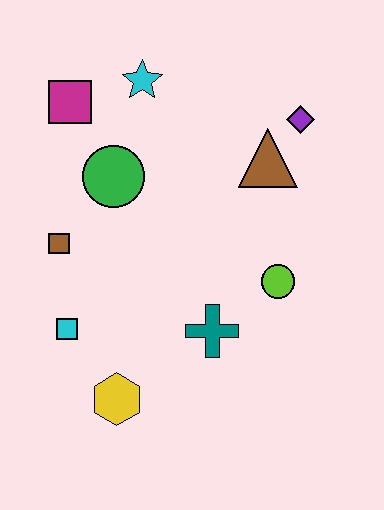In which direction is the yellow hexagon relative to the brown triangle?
The yellow hexagon is below the brown triangle.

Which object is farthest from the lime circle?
The magenta square is farthest from the lime circle.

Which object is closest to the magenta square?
The cyan star is closest to the magenta square.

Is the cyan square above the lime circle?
No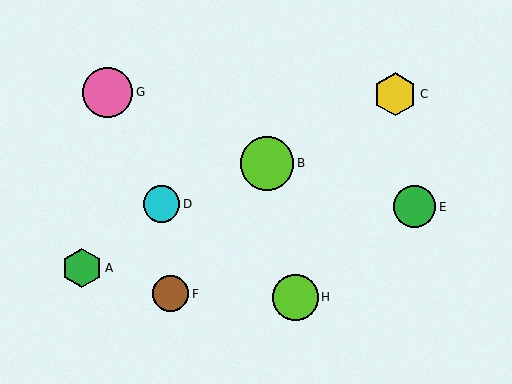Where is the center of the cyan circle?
The center of the cyan circle is at (162, 204).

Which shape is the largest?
The lime circle (labeled B) is the largest.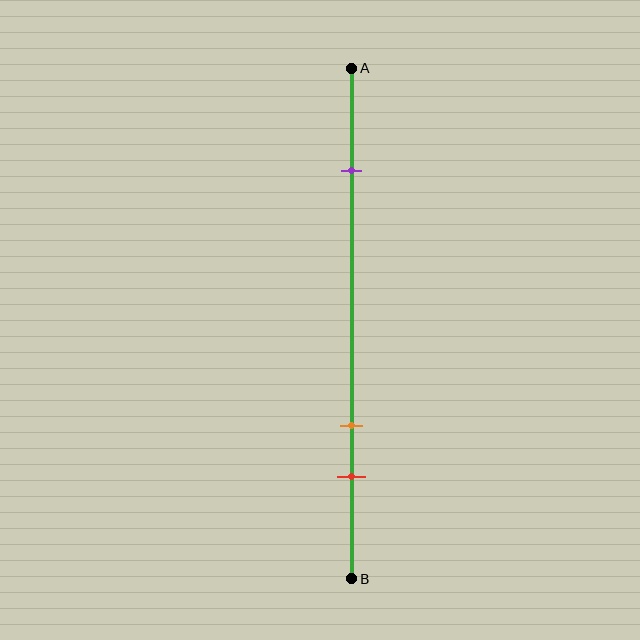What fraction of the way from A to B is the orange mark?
The orange mark is approximately 70% (0.7) of the way from A to B.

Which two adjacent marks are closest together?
The orange and red marks are the closest adjacent pair.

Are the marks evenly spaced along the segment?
No, the marks are not evenly spaced.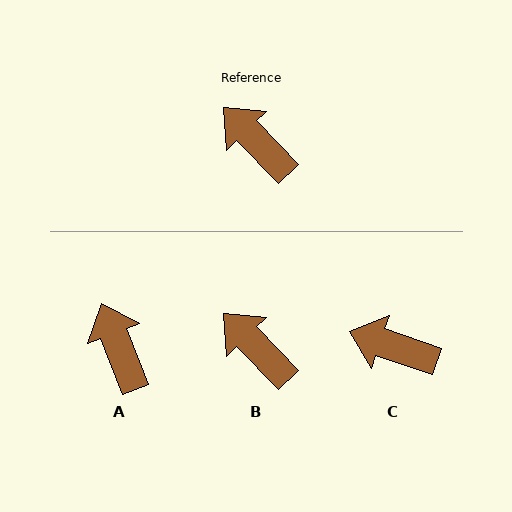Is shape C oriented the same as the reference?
No, it is off by about 27 degrees.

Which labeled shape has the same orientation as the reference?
B.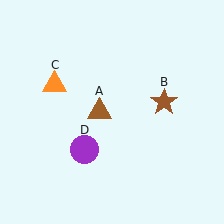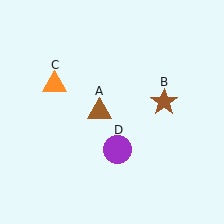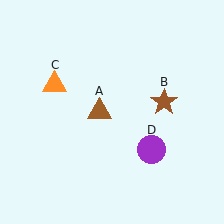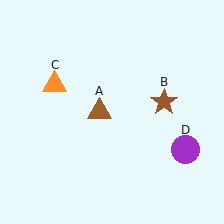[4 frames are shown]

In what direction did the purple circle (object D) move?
The purple circle (object D) moved right.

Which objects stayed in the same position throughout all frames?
Brown triangle (object A) and brown star (object B) and orange triangle (object C) remained stationary.